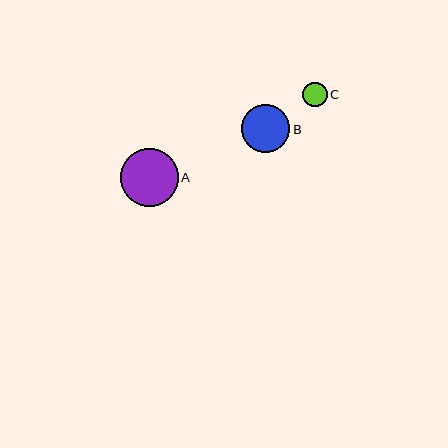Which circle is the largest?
Circle A is the largest with a size of approximately 58 pixels.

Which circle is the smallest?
Circle C is the smallest with a size of approximately 24 pixels.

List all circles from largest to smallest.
From largest to smallest: A, B, C.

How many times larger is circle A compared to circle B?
Circle A is approximately 1.2 times the size of circle B.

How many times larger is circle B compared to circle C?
Circle B is approximately 2.0 times the size of circle C.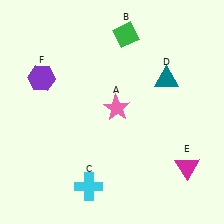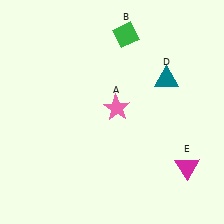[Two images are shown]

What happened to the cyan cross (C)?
The cyan cross (C) was removed in Image 2. It was in the bottom-left area of Image 1.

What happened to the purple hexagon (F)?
The purple hexagon (F) was removed in Image 2. It was in the top-left area of Image 1.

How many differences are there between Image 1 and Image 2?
There are 2 differences between the two images.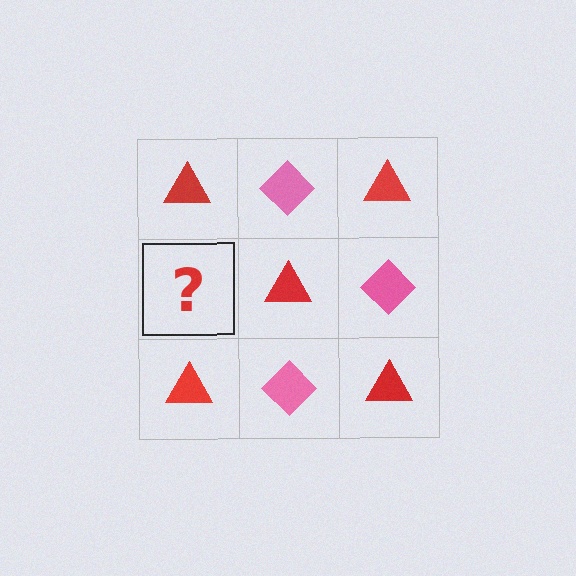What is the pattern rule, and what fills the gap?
The rule is that it alternates red triangle and pink diamond in a checkerboard pattern. The gap should be filled with a pink diamond.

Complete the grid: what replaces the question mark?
The question mark should be replaced with a pink diamond.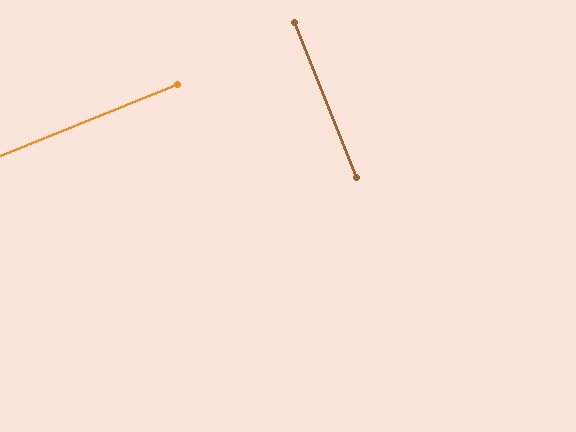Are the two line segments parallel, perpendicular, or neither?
Perpendicular — they meet at approximately 90°.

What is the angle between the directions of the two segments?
Approximately 90 degrees.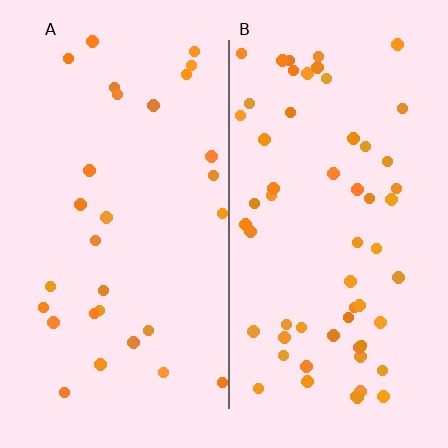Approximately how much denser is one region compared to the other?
Approximately 2.0× — region B over region A.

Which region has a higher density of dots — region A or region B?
B (the right).